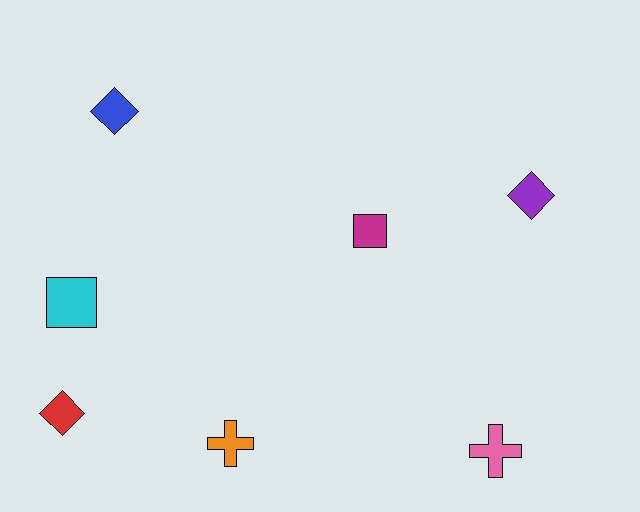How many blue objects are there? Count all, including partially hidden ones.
There is 1 blue object.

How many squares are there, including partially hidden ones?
There are 2 squares.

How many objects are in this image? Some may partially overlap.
There are 7 objects.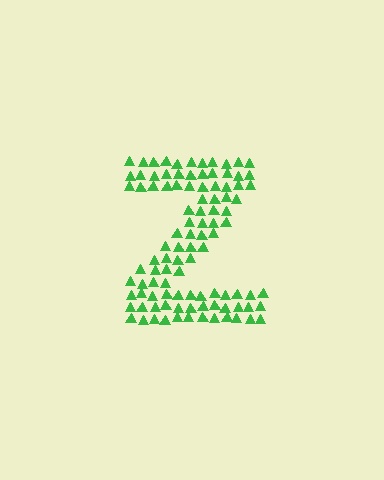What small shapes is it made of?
It is made of small triangles.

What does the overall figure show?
The overall figure shows the letter Z.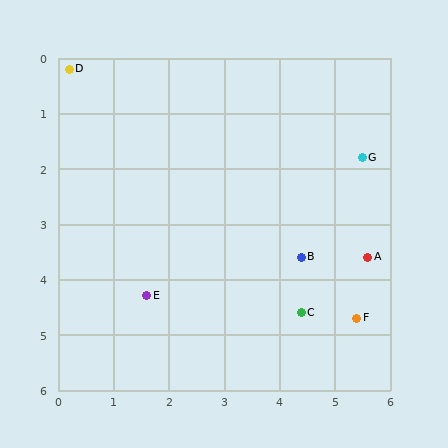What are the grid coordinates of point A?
Point A is at approximately (5.6, 3.6).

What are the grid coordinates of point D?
Point D is at approximately (0.2, 0.2).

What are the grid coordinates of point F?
Point F is at approximately (5.4, 4.7).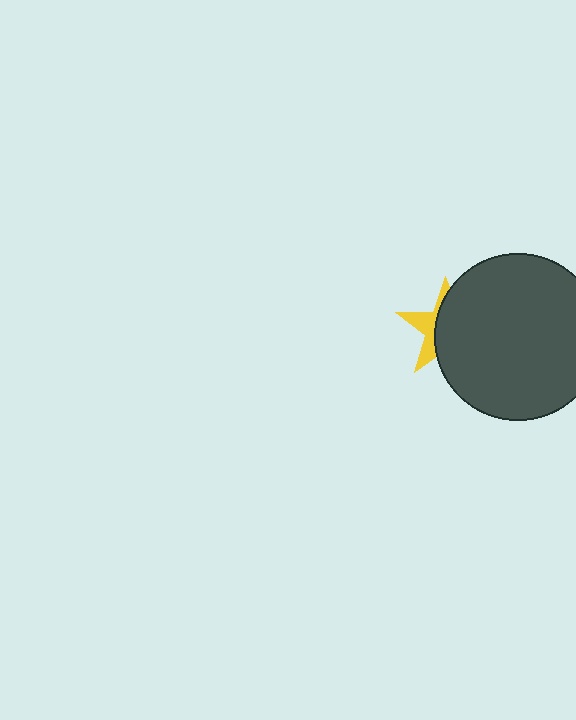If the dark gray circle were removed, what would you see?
You would see the complete yellow star.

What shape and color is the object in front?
The object in front is a dark gray circle.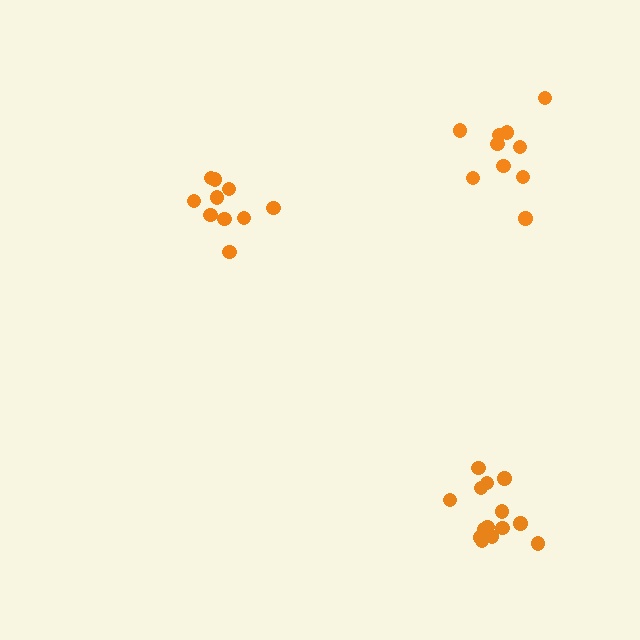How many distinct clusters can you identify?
There are 3 distinct clusters.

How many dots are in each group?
Group 1: 10 dots, Group 2: 11 dots, Group 3: 16 dots (37 total).